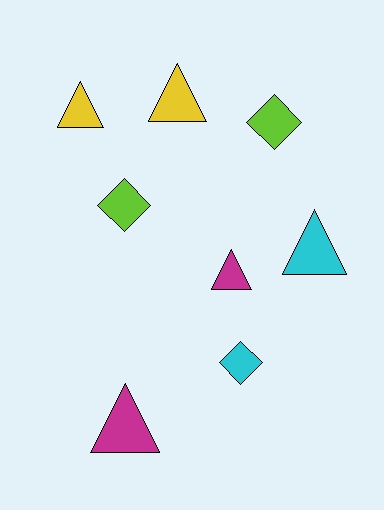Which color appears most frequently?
Yellow, with 2 objects.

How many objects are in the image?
There are 8 objects.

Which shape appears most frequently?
Triangle, with 5 objects.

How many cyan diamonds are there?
There is 1 cyan diamond.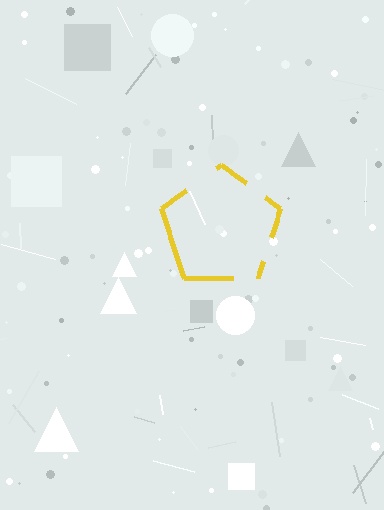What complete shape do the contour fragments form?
The contour fragments form a pentagon.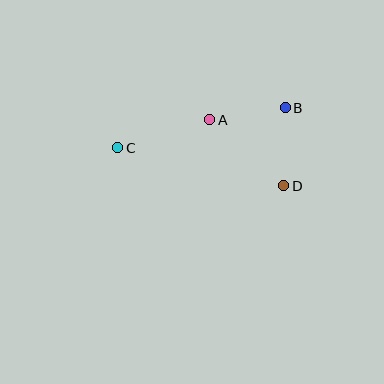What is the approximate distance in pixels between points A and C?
The distance between A and C is approximately 96 pixels.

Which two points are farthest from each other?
Points B and C are farthest from each other.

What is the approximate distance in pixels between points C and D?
The distance between C and D is approximately 171 pixels.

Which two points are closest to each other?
Points A and B are closest to each other.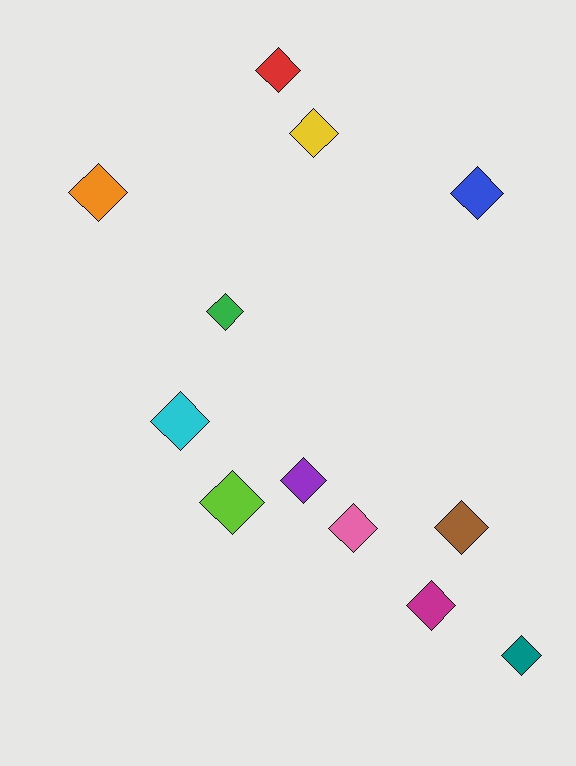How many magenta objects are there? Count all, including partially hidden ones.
There is 1 magenta object.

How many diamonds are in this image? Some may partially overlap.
There are 12 diamonds.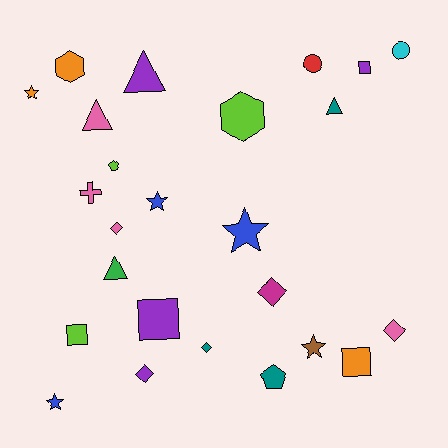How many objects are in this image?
There are 25 objects.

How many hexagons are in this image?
There are 2 hexagons.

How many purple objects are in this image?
There are 4 purple objects.